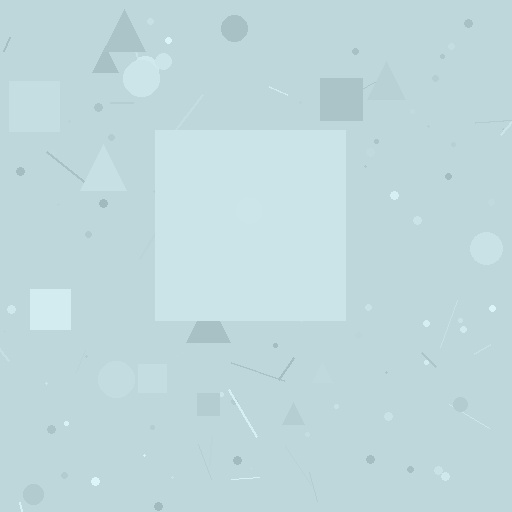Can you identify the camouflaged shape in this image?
The camouflaged shape is a square.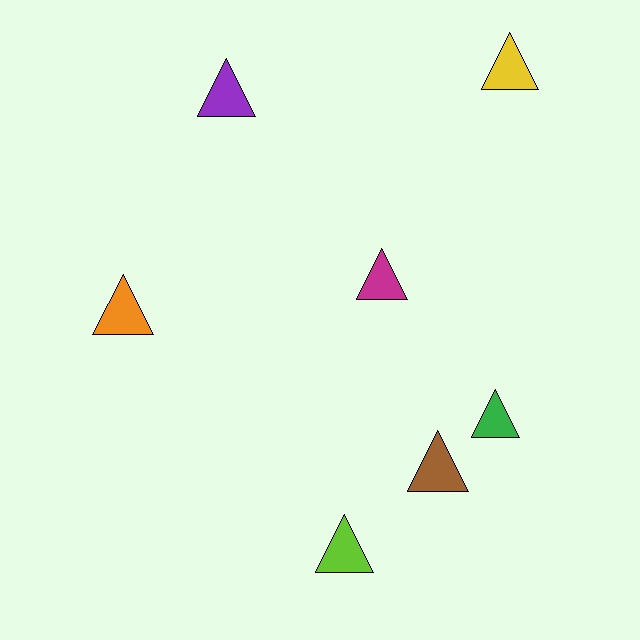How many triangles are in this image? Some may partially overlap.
There are 7 triangles.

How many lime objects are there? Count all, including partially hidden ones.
There is 1 lime object.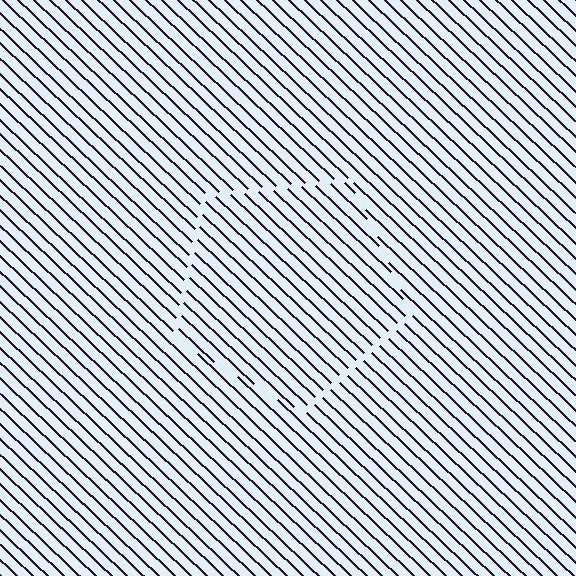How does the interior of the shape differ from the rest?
The interior of the shape contains the same grating, shifted by half a period — the contour is defined by the phase discontinuity where line-ends from the inner and outer gratings abut.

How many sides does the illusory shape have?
5 sides — the line-ends trace a pentagon.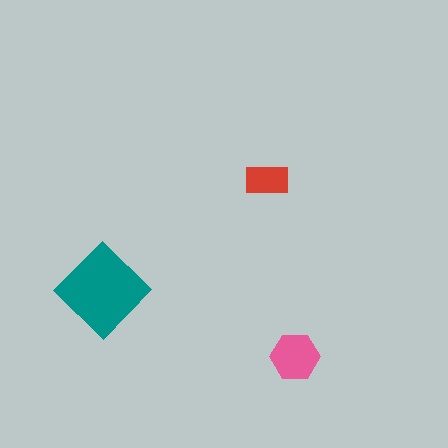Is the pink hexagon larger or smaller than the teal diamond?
Smaller.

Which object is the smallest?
The red rectangle.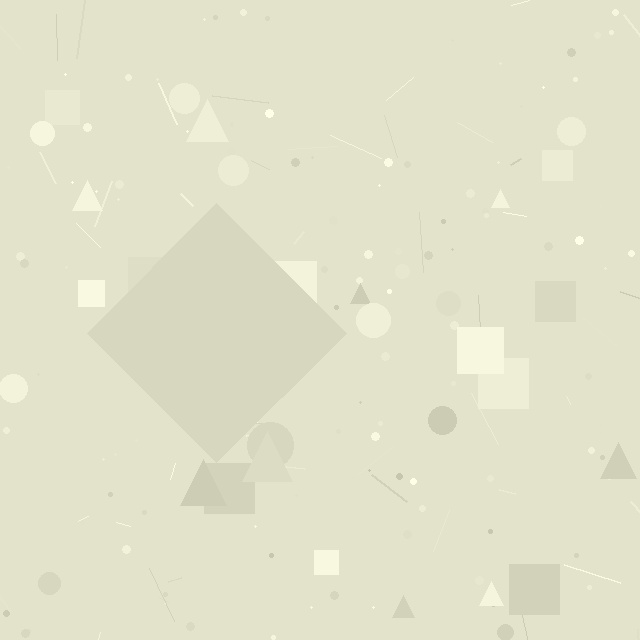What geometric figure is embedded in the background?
A diamond is embedded in the background.